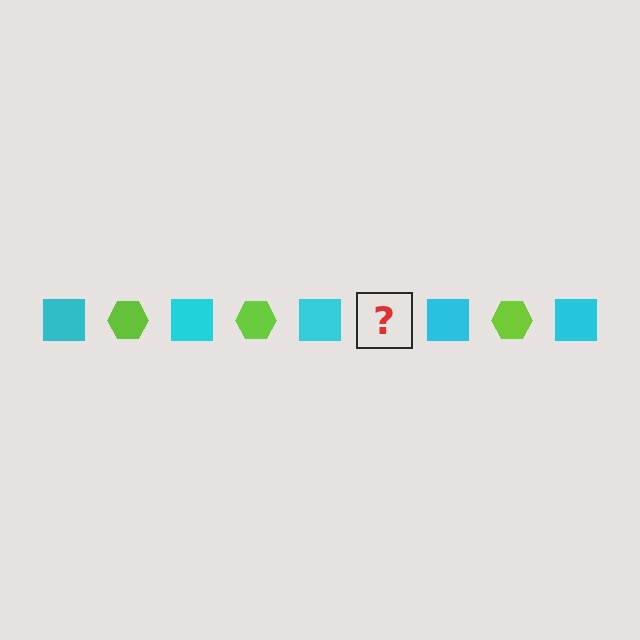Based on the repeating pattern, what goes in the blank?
The blank should be a lime hexagon.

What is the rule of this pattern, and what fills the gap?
The rule is that the pattern alternates between cyan square and lime hexagon. The gap should be filled with a lime hexagon.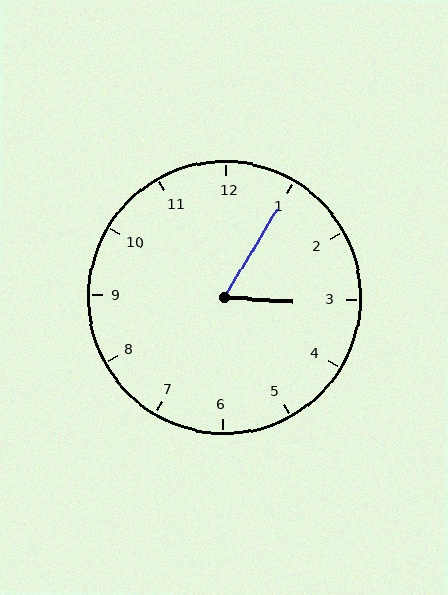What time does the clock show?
3:05.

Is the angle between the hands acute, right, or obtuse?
It is acute.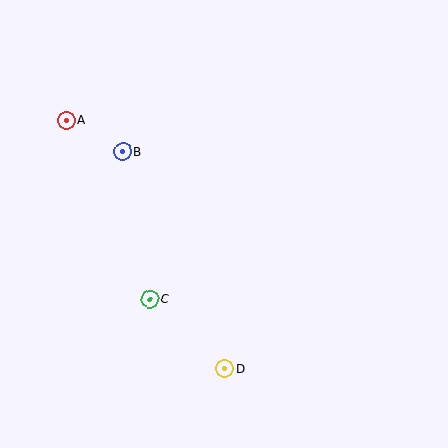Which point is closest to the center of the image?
Point C at (150, 299) is closest to the center.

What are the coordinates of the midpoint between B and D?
The midpoint between B and D is at (174, 260).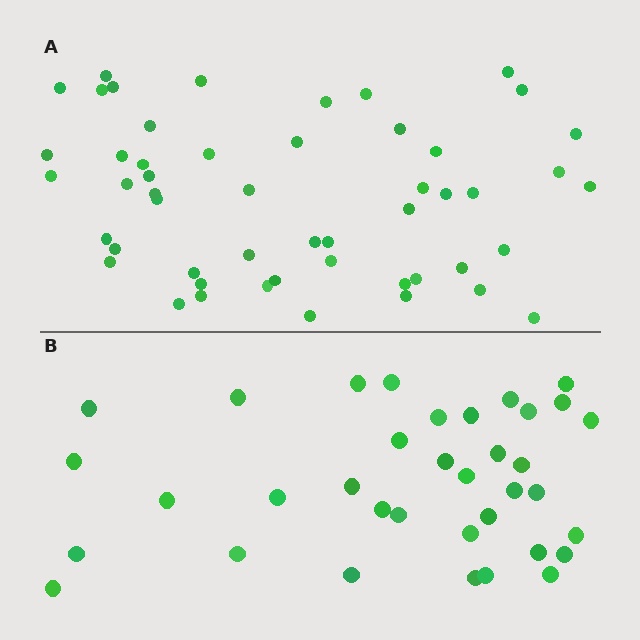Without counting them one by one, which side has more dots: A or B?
Region A (the top region) has more dots.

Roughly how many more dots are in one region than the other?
Region A has approximately 15 more dots than region B.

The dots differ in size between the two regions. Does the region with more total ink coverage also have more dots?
No. Region B has more total ink coverage because its dots are larger, but region A actually contains more individual dots. Total area can be misleading — the number of items is what matters here.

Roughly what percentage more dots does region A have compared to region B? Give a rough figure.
About 40% more.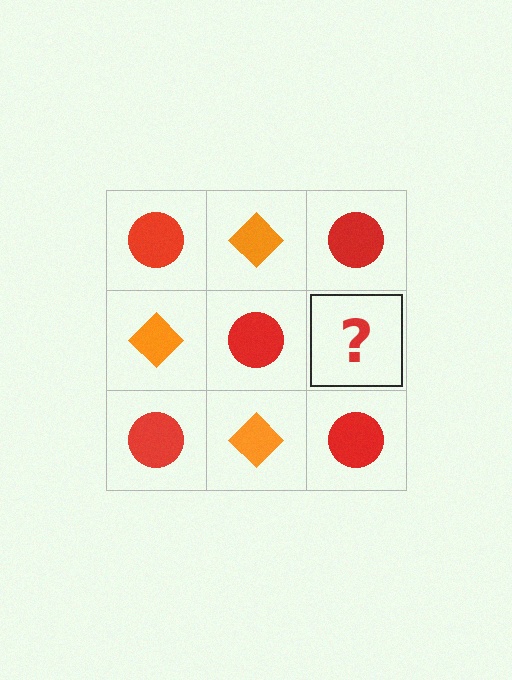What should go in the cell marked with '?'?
The missing cell should contain an orange diamond.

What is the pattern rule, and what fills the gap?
The rule is that it alternates red circle and orange diamond in a checkerboard pattern. The gap should be filled with an orange diamond.